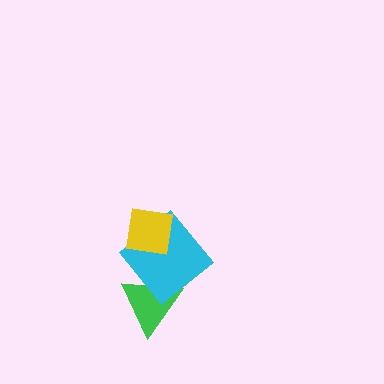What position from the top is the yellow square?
The yellow square is 1st from the top.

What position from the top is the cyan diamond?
The cyan diamond is 2nd from the top.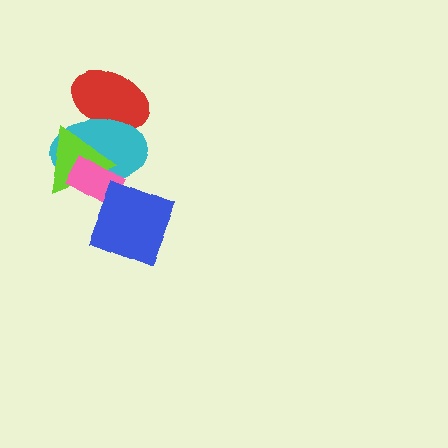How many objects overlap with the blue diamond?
2 objects overlap with the blue diamond.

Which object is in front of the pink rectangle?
The blue diamond is in front of the pink rectangle.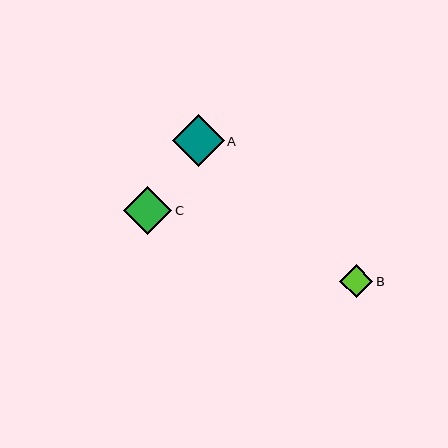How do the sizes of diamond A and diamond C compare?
Diamond A and diamond C are approximately the same size.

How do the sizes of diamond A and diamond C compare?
Diamond A and diamond C are approximately the same size.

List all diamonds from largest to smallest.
From largest to smallest: A, C, B.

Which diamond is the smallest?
Diamond B is the smallest with a size of approximately 33 pixels.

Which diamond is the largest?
Diamond A is the largest with a size of approximately 52 pixels.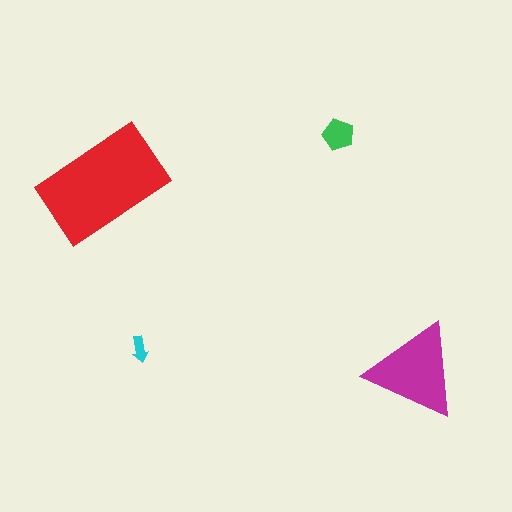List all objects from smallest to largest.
The cyan arrow, the green pentagon, the magenta triangle, the red rectangle.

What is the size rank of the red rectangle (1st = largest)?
1st.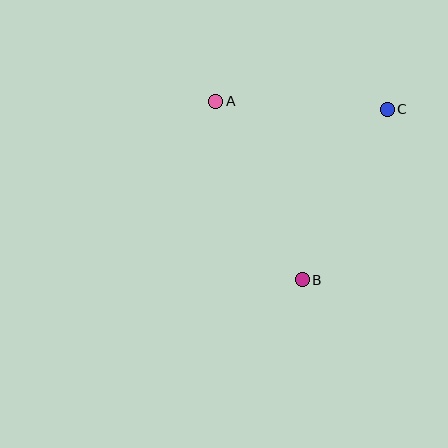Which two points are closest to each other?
Points A and C are closest to each other.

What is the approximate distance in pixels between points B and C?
The distance between B and C is approximately 191 pixels.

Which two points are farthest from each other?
Points A and B are farthest from each other.